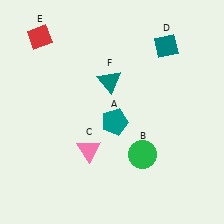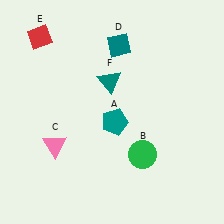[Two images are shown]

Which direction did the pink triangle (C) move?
The pink triangle (C) moved left.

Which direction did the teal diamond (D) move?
The teal diamond (D) moved left.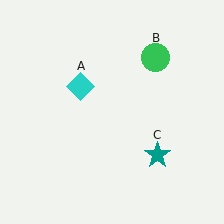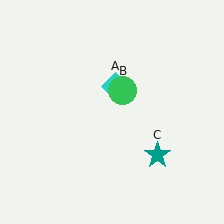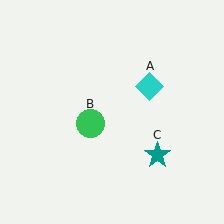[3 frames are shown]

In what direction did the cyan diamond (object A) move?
The cyan diamond (object A) moved right.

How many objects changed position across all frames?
2 objects changed position: cyan diamond (object A), green circle (object B).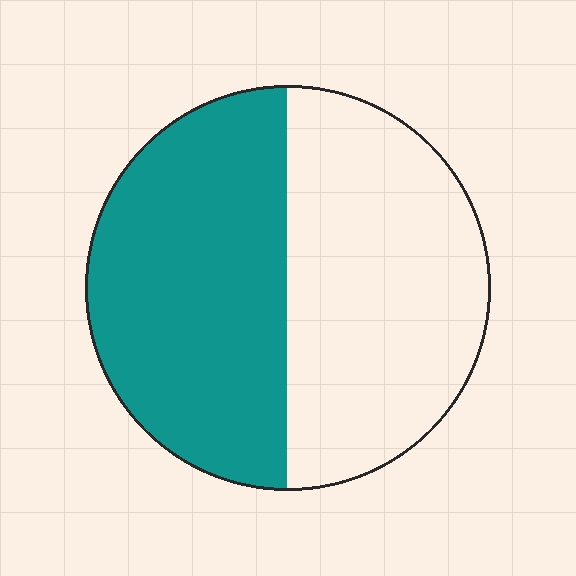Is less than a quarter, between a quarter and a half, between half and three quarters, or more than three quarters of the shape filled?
Between a quarter and a half.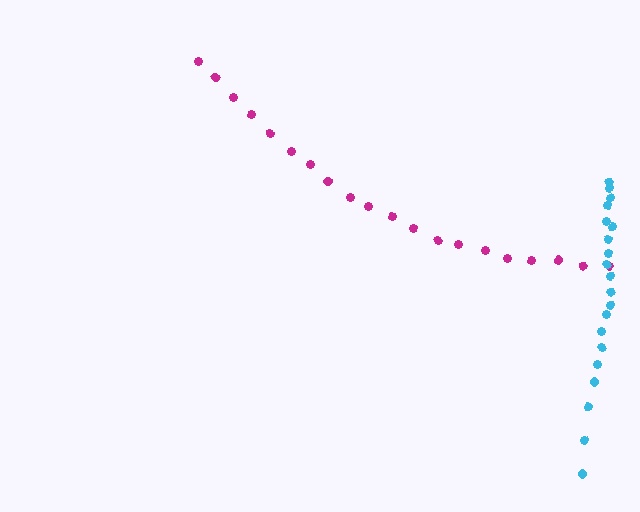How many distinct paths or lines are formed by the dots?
There are 2 distinct paths.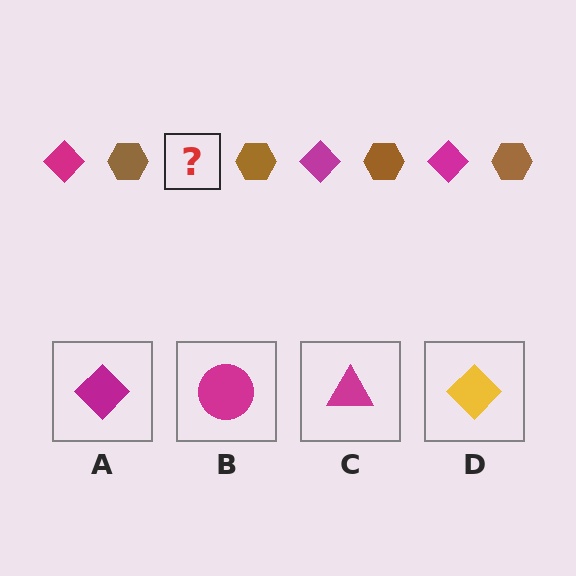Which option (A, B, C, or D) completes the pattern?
A.